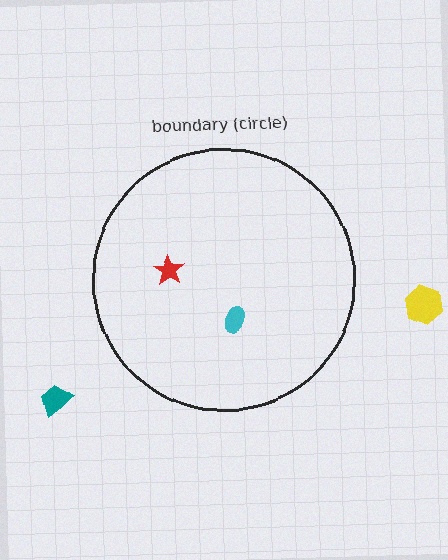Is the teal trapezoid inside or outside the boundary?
Outside.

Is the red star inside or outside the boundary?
Inside.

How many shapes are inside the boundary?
2 inside, 2 outside.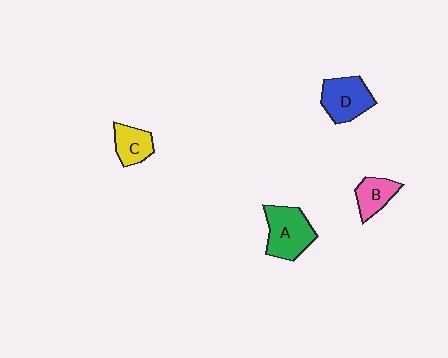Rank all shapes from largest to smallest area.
From largest to smallest: A (green), D (blue), C (yellow), B (pink).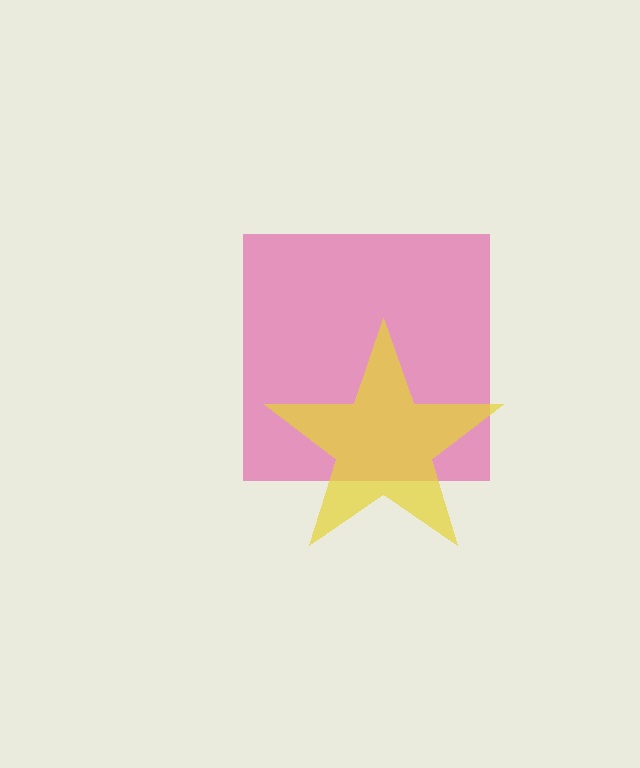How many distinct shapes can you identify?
There are 2 distinct shapes: a pink square, a yellow star.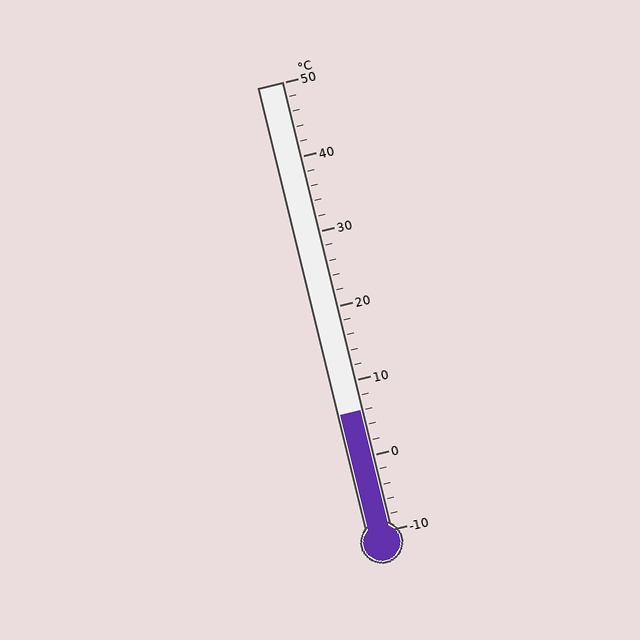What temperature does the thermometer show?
The thermometer shows approximately 6°C.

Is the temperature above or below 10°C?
The temperature is below 10°C.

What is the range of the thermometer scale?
The thermometer scale ranges from -10°C to 50°C.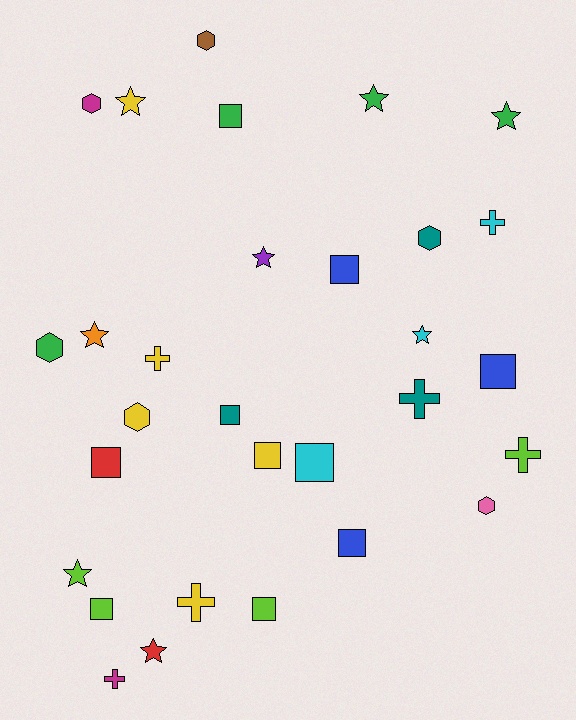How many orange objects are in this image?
There is 1 orange object.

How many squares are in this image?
There are 10 squares.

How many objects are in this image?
There are 30 objects.